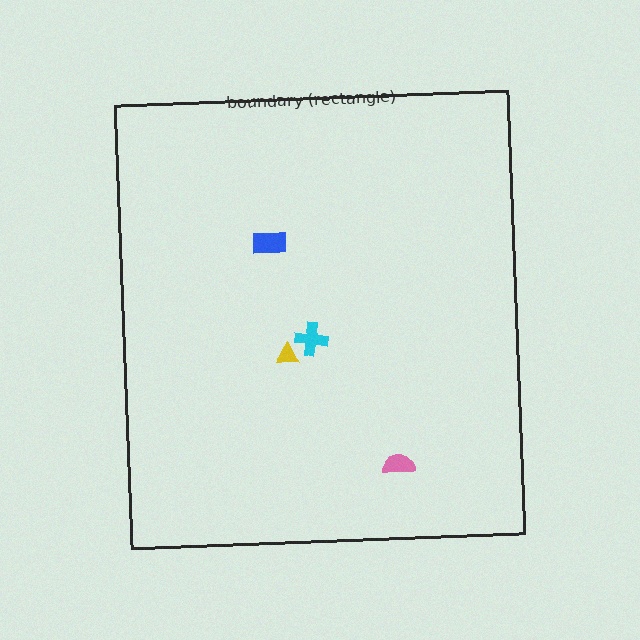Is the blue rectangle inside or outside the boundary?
Inside.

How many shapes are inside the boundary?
4 inside, 0 outside.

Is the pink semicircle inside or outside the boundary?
Inside.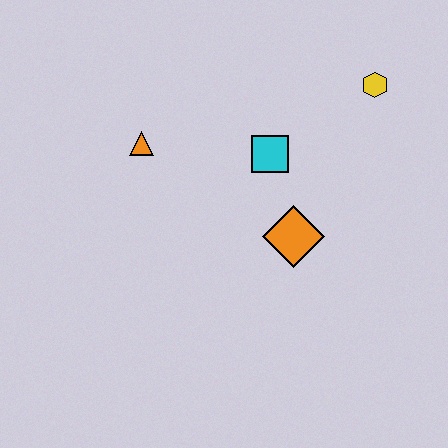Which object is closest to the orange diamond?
The cyan square is closest to the orange diamond.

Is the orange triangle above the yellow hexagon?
No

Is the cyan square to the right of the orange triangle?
Yes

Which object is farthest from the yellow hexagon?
The orange triangle is farthest from the yellow hexagon.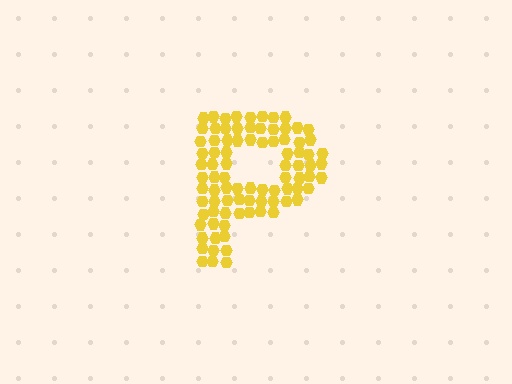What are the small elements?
The small elements are hexagons.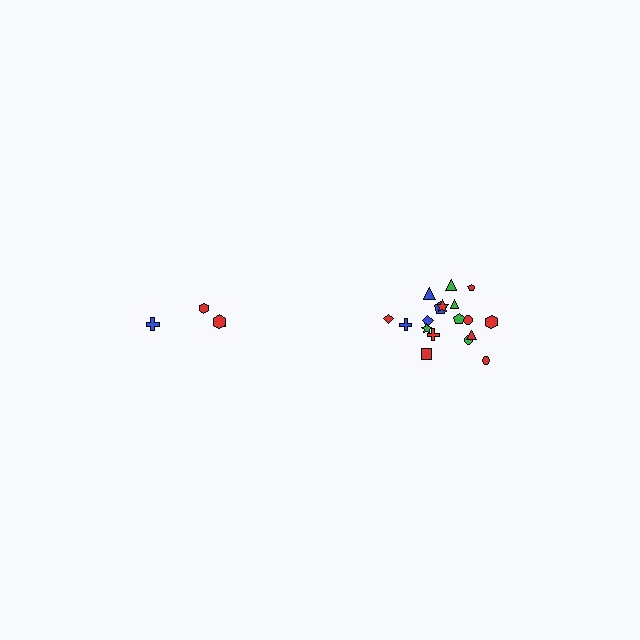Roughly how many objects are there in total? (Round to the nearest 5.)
Roughly 20 objects in total.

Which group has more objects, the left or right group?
The right group.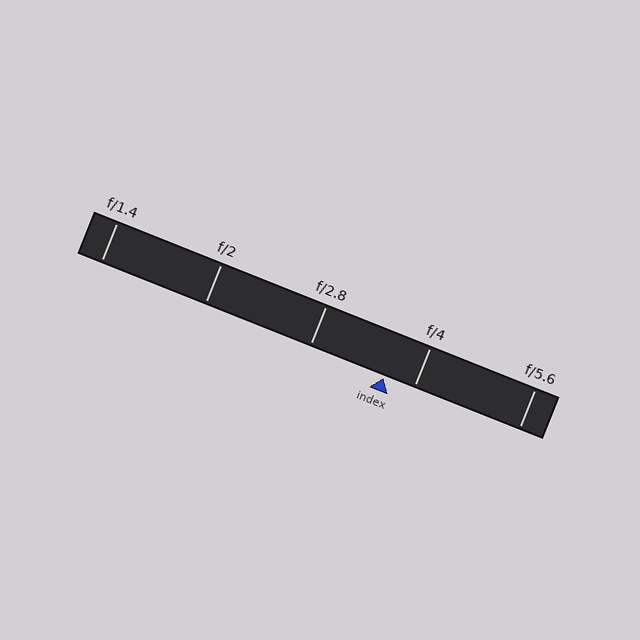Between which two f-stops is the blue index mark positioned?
The index mark is between f/2.8 and f/4.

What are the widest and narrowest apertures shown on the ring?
The widest aperture shown is f/1.4 and the narrowest is f/5.6.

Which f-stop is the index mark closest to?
The index mark is closest to f/4.